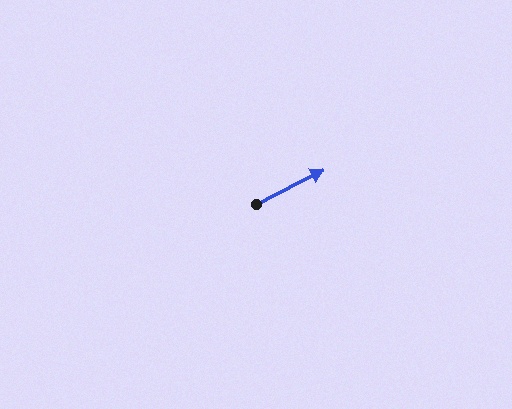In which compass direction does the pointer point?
Northeast.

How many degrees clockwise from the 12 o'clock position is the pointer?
Approximately 63 degrees.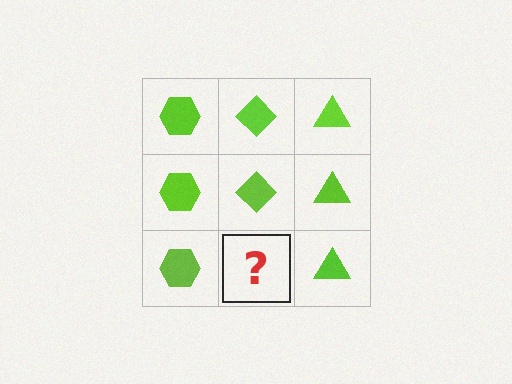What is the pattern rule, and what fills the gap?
The rule is that each column has a consistent shape. The gap should be filled with a lime diamond.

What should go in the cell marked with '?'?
The missing cell should contain a lime diamond.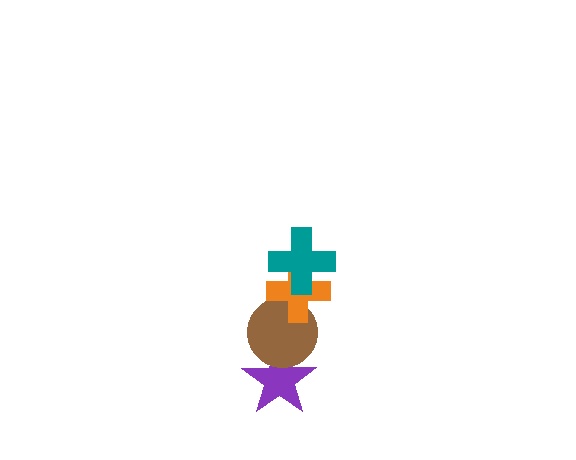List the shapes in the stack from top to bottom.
From top to bottom: the teal cross, the orange cross, the brown circle, the purple star.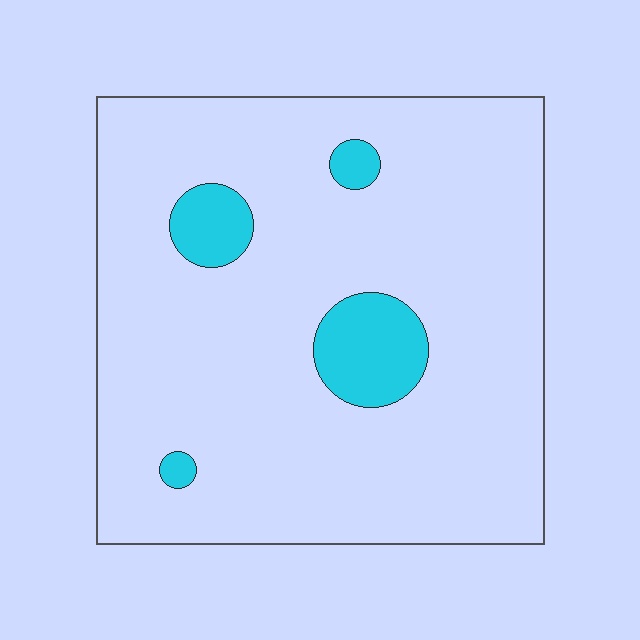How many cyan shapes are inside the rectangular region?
4.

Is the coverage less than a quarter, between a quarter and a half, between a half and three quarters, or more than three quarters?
Less than a quarter.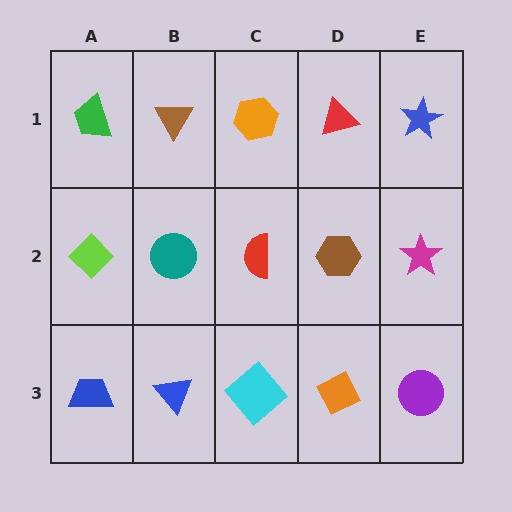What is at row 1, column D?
A red triangle.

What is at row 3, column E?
A purple circle.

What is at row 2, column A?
A lime diamond.